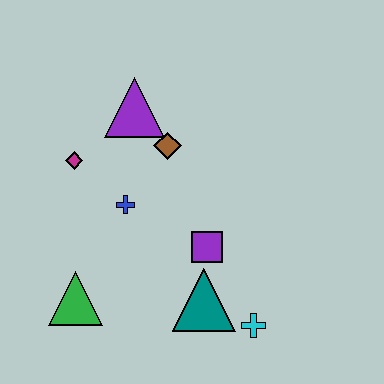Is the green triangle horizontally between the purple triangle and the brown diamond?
No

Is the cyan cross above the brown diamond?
No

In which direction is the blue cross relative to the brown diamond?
The blue cross is below the brown diamond.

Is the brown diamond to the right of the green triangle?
Yes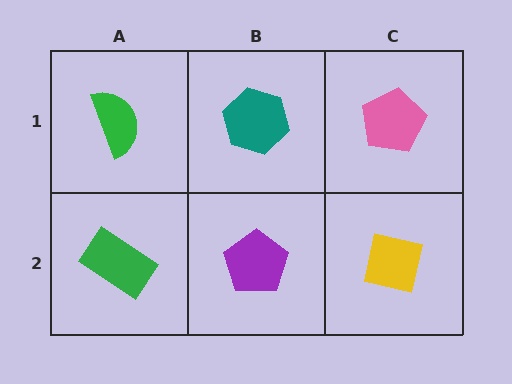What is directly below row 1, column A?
A green rectangle.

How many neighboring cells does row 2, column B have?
3.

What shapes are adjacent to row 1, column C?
A yellow square (row 2, column C), a teal hexagon (row 1, column B).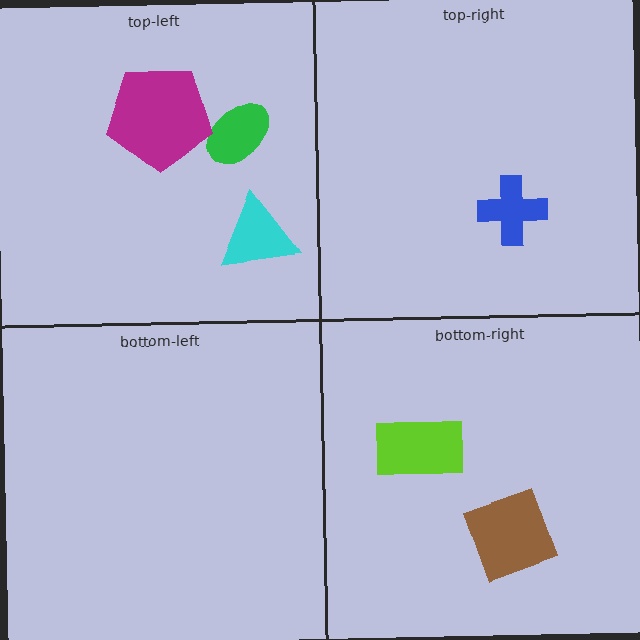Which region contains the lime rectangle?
The bottom-right region.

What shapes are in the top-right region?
The blue cross.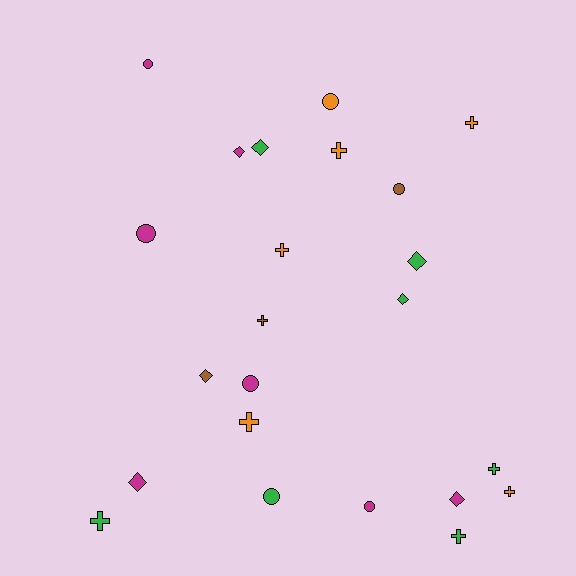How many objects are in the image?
There are 23 objects.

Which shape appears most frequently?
Cross, with 9 objects.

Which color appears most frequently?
Green, with 7 objects.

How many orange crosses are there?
There are 5 orange crosses.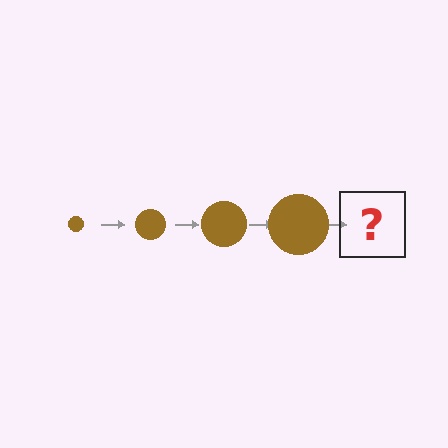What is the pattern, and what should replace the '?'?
The pattern is that the circle gets progressively larger each step. The '?' should be a brown circle, larger than the previous one.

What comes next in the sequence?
The next element should be a brown circle, larger than the previous one.